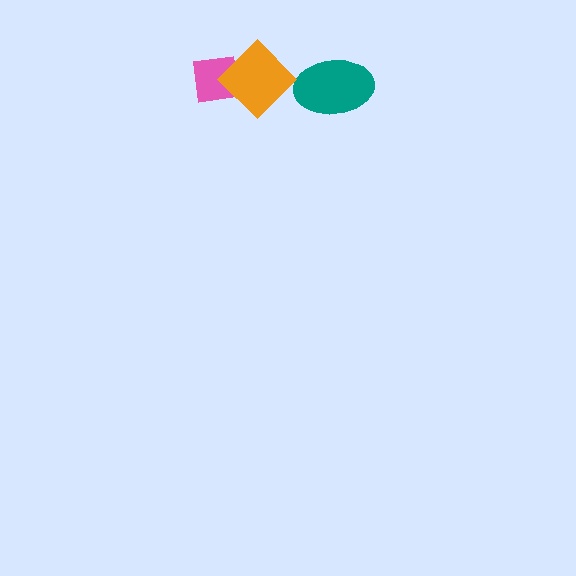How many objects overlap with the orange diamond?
1 object overlaps with the orange diamond.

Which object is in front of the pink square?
The orange diamond is in front of the pink square.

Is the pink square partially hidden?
Yes, it is partially covered by another shape.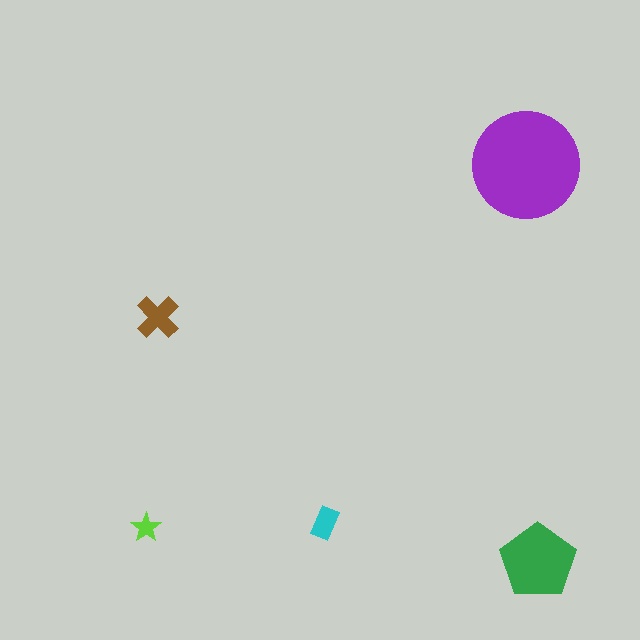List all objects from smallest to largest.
The lime star, the cyan rectangle, the brown cross, the green pentagon, the purple circle.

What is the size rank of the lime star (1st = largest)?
5th.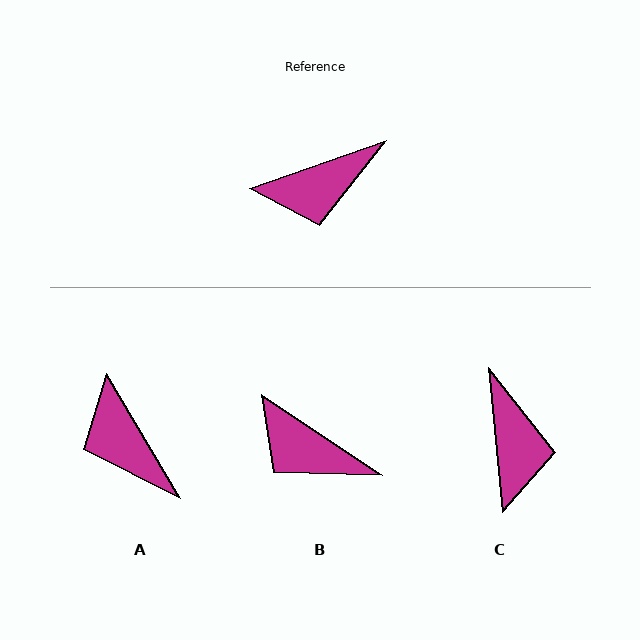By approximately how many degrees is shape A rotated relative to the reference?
Approximately 78 degrees clockwise.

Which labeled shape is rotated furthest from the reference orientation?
A, about 78 degrees away.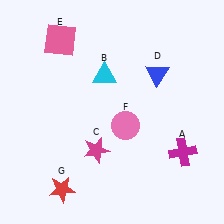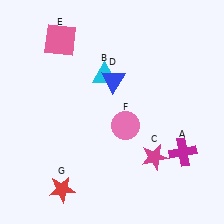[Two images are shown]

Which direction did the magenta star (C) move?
The magenta star (C) moved right.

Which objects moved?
The objects that moved are: the magenta star (C), the blue triangle (D).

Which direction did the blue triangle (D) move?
The blue triangle (D) moved left.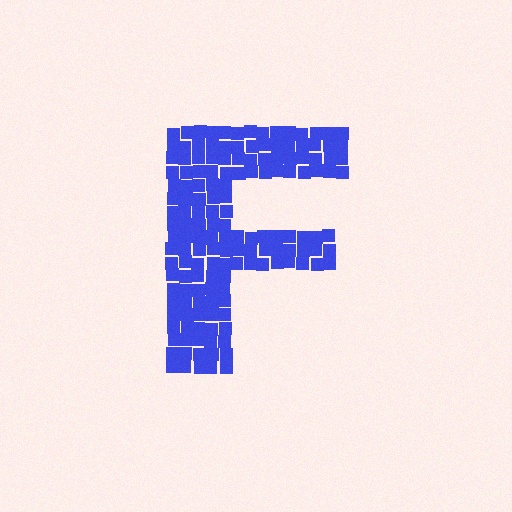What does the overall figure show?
The overall figure shows the letter F.